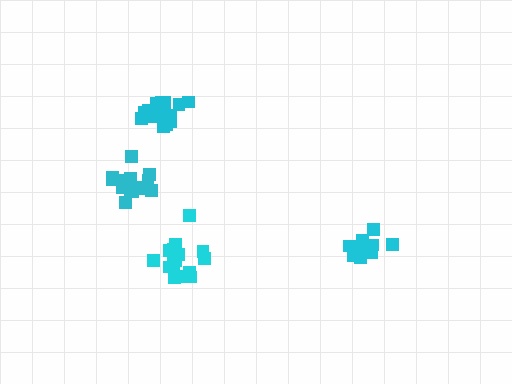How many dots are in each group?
Group 1: 15 dots, Group 2: 13 dots, Group 3: 19 dots, Group 4: 16 dots (63 total).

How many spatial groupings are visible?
There are 4 spatial groupings.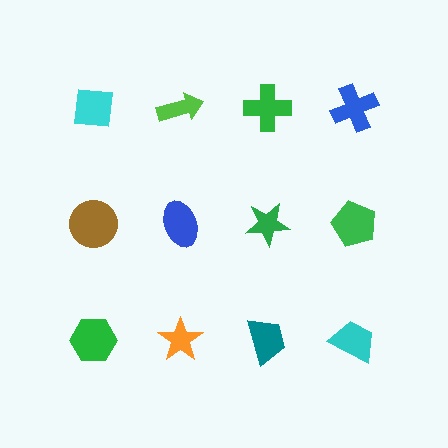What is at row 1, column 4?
A blue cross.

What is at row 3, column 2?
An orange star.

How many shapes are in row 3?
4 shapes.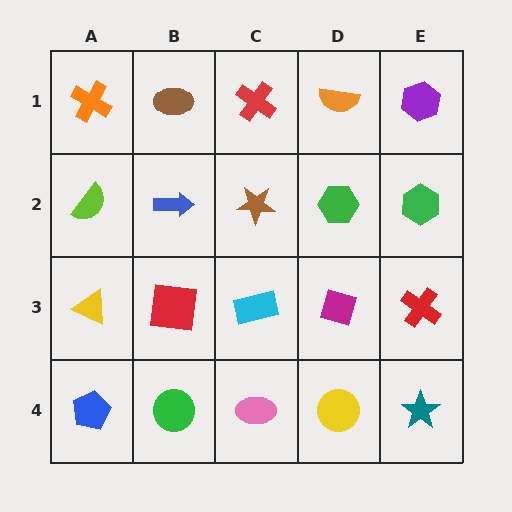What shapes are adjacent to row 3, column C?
A brown star (row 2, column C), a pink ellipse (row 4, column C), a red square (row 3, column B), a magenta diamond (row 3, column D).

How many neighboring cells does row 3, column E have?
3.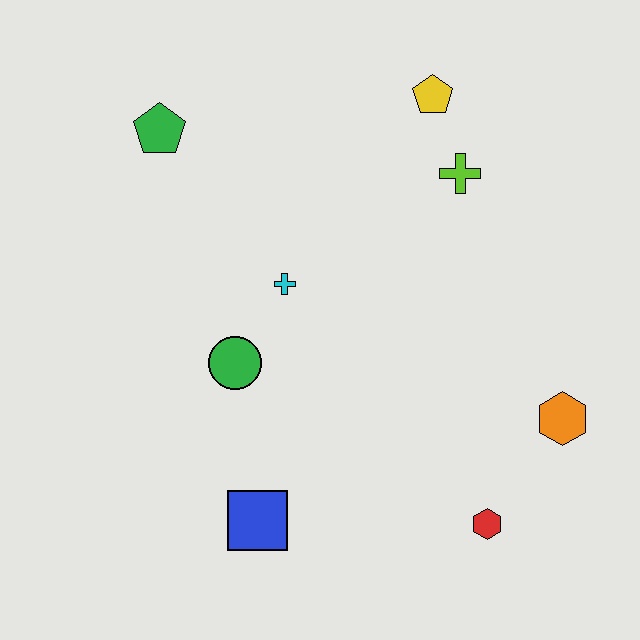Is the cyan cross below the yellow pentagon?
Yes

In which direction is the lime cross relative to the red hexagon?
The lime cross is above the red hexagon.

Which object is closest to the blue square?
The green circle is closest to the blue square.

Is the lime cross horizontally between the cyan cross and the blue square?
No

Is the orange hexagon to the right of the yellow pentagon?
Yes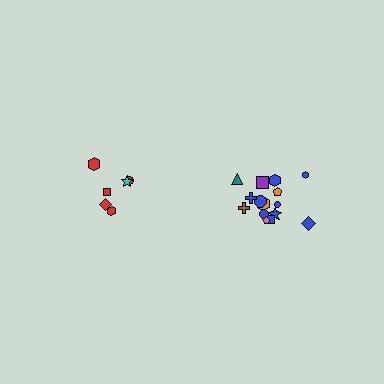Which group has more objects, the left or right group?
The right group.